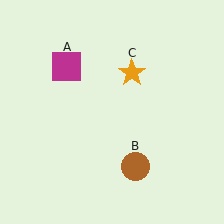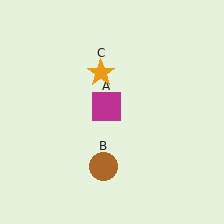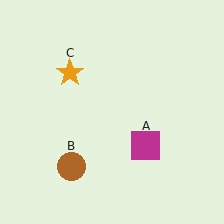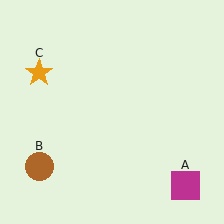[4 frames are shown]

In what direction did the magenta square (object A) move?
The magenta square (object A) moved down and to the right.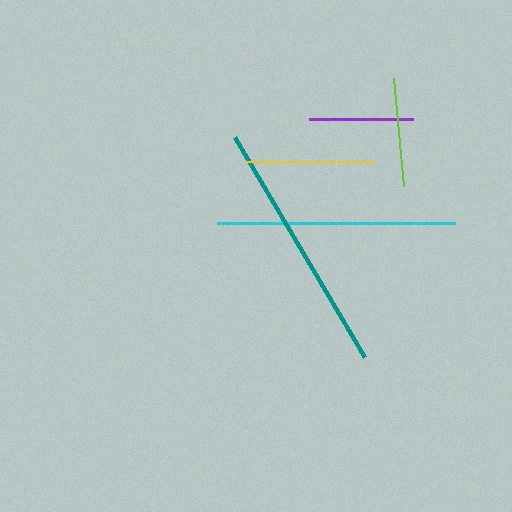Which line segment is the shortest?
The purple line is the shortest at approximately 104 pixels.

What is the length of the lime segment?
The lime segment is approximately 108 pixels long.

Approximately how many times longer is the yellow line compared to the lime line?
The yellow line is approximately 1.2 times the length of the lime line.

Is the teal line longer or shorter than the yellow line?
The teal line is longer than the yellow line.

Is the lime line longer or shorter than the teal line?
The teal line is longer than the lime line.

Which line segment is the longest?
The teal line is the longest at approximately 256 pixels.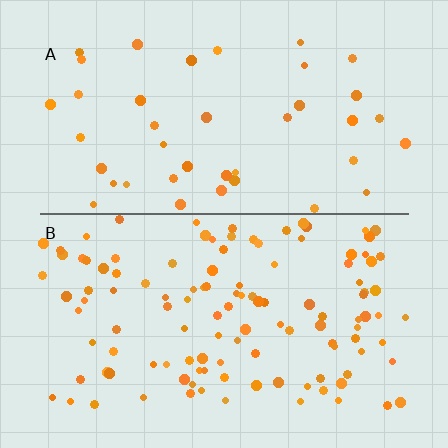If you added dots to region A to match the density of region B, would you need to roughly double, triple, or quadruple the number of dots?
Approximately triple.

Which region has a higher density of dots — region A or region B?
B (the bottom).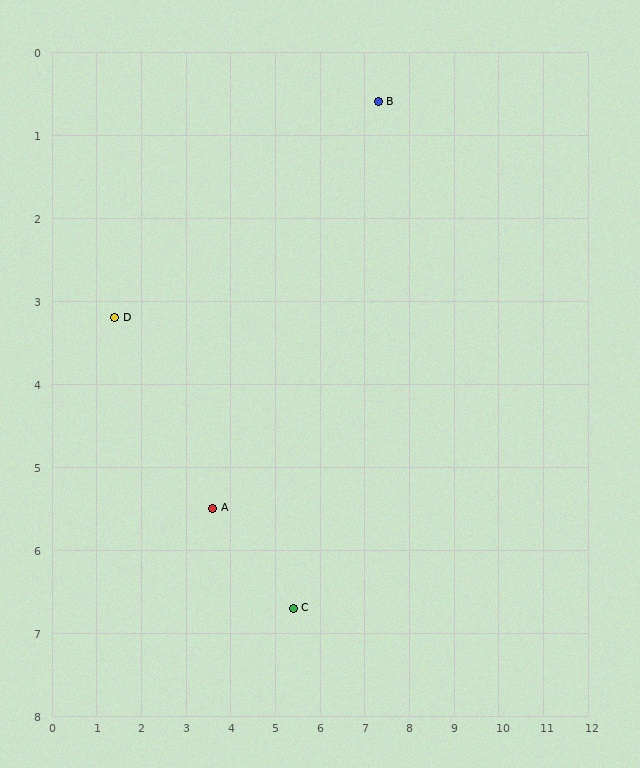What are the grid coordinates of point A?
Point A is at approximately (3.6, 5.5).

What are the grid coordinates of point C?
Point C is at approximately (5.4, 6.7).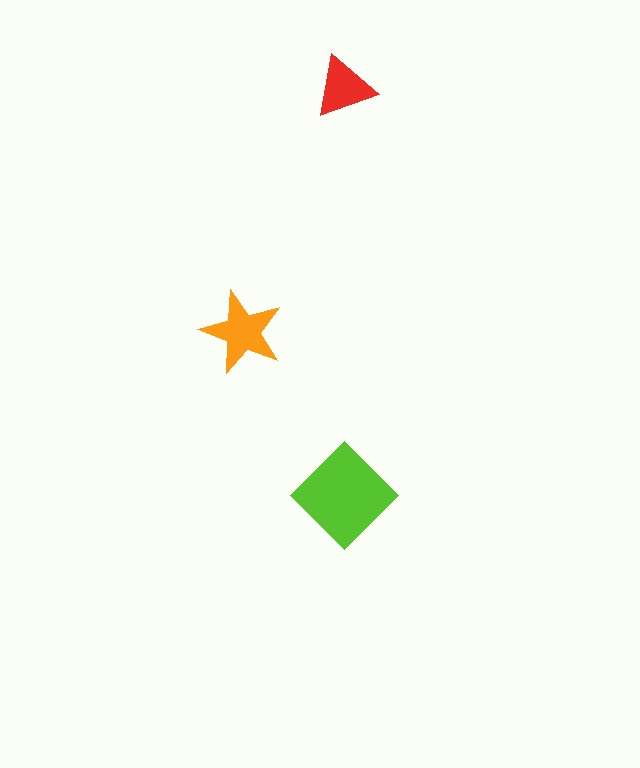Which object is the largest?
The lime diamond.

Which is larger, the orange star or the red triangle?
The orange star.